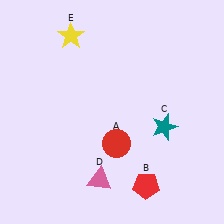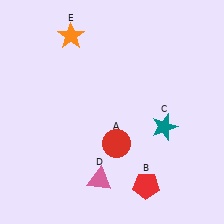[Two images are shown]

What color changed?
The star (E) changed from yellow in Image 1 to orange in Image 2.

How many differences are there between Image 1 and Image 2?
There is 1 difference between the two images.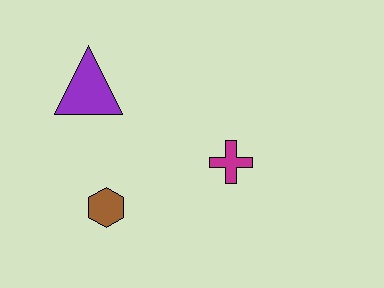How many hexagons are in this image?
There is 1 hexagon.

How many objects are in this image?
There are 3 objects.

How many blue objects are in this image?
There are no blue objects.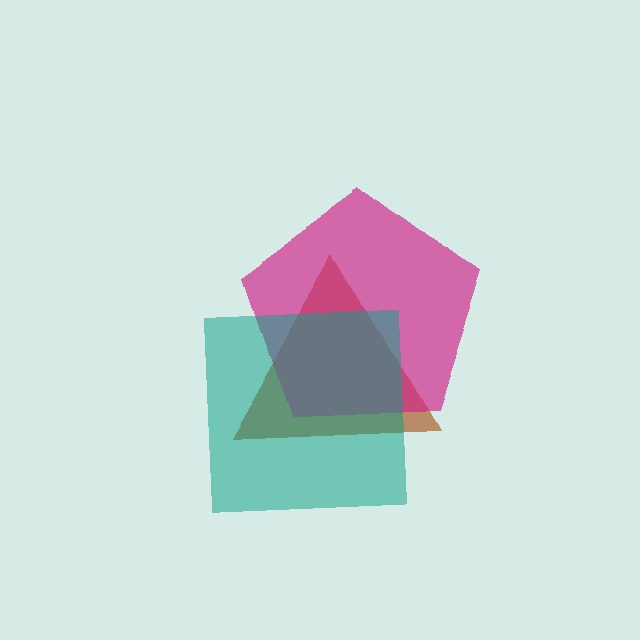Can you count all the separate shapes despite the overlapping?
Yes, there are 3 separate shapes.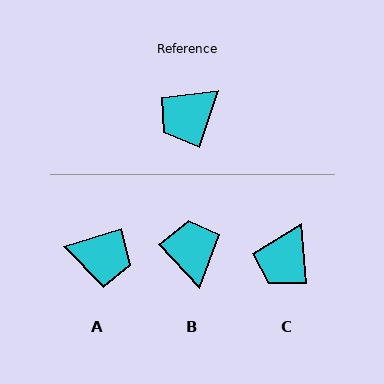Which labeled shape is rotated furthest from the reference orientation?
A, about 126 degrees away.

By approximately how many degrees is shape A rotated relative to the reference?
Approximately 126 degrees counter-clockwise.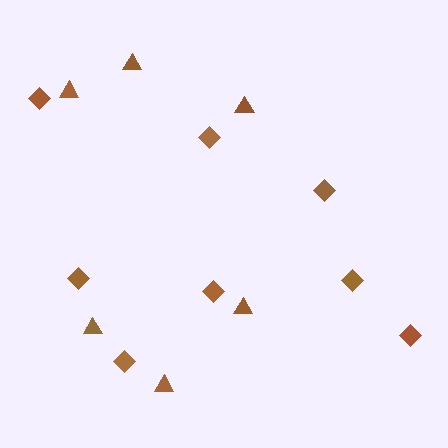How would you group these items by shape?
There are 2 groups: one group of triangles (6) and one group of diamonds (8).